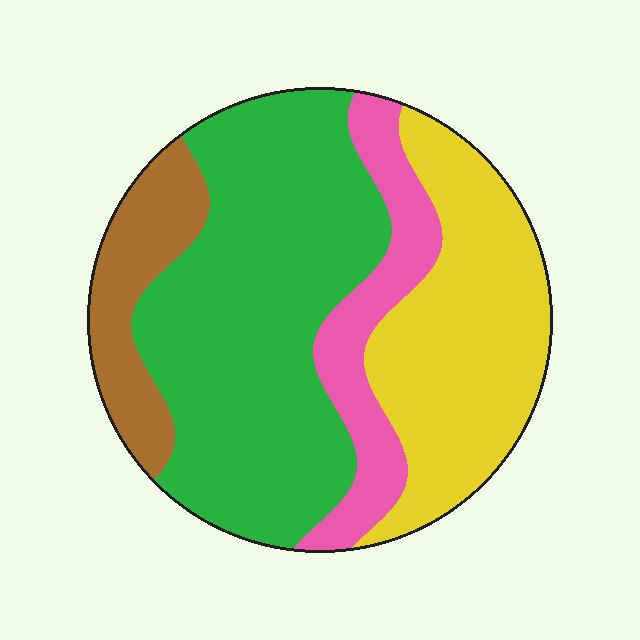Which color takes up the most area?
Green, at roughly 45%.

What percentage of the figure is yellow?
Yellow covers roughly 30% of the figure.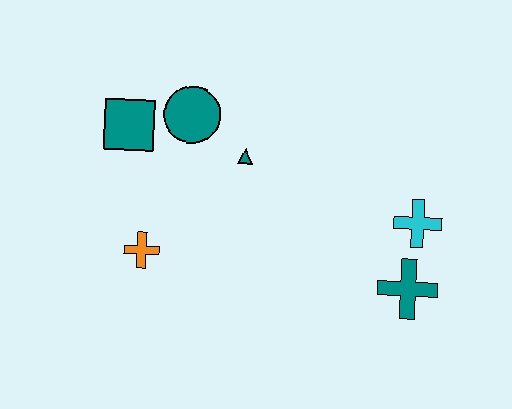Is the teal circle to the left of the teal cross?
Yes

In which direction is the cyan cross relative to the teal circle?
The cyan cross is to the right of the teal circle.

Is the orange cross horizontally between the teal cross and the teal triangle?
No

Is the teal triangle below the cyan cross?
No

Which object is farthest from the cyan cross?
The teal square is farthest from the cyan cross.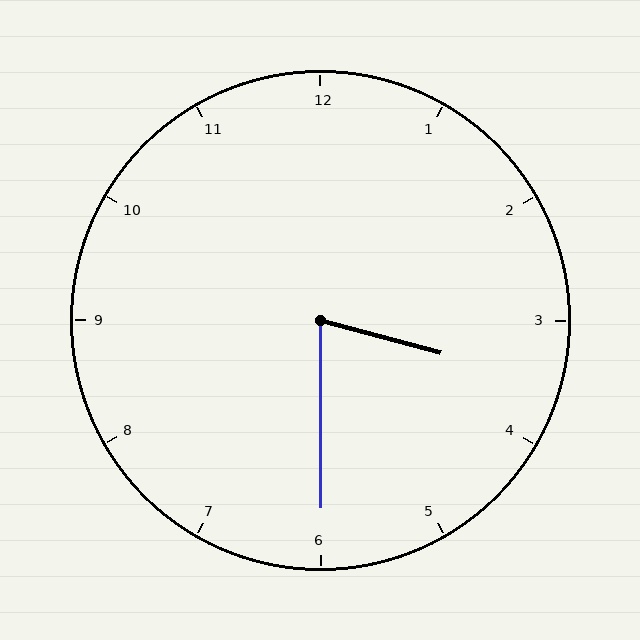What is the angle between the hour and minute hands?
Approximately 75 degrees.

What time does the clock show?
3:30.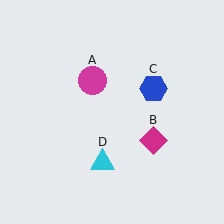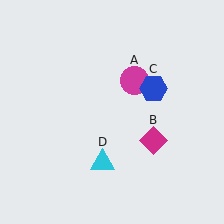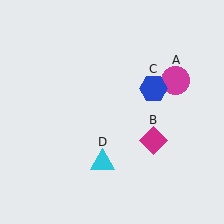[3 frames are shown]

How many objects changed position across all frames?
1 object changed position: magenta circle (object A).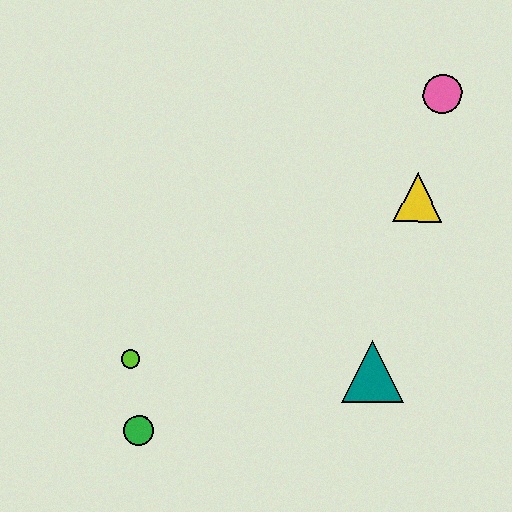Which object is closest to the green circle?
The lime circle is closest to the green circle.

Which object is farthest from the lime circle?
The pink circle is farthest from the lime circle.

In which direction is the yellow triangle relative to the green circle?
The yellow triangle is to the right of the green circle.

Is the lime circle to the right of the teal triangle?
No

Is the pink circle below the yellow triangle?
No